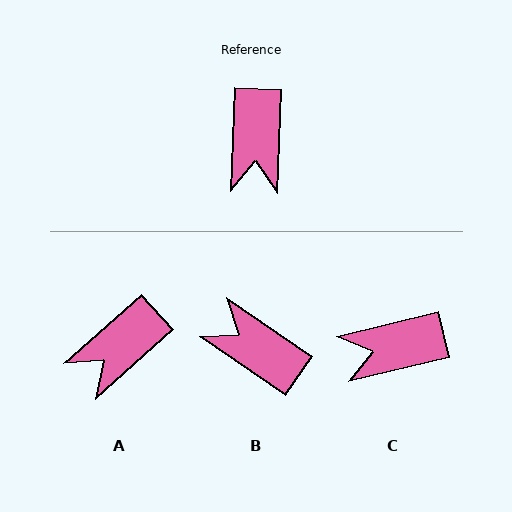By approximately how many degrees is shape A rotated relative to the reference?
Approximately 46 degrees clockwise.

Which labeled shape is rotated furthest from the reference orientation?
B, about 122 degrees away.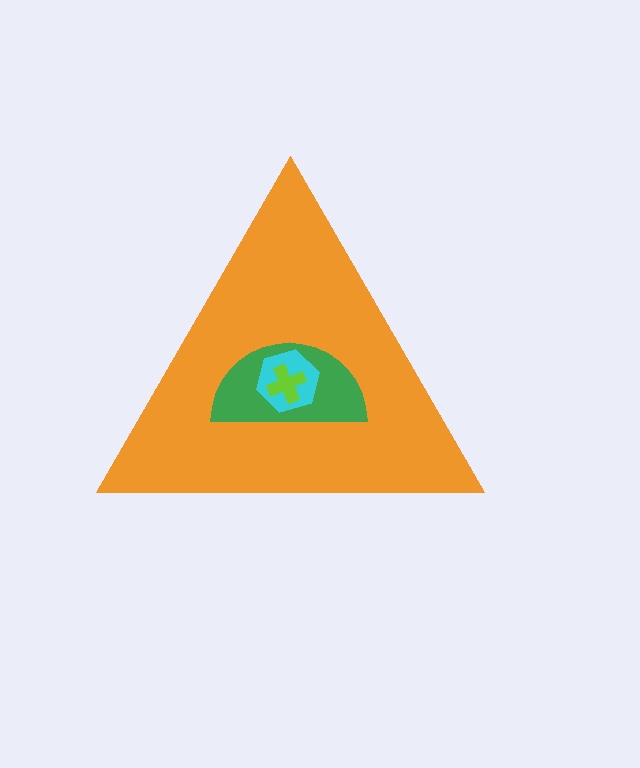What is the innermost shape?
The lime cross.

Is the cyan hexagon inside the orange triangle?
Yes.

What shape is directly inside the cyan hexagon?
The lime cross.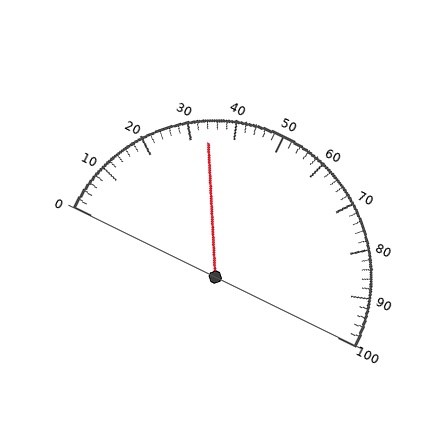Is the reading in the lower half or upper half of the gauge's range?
The reading is in the lower half of the range (0 to 100).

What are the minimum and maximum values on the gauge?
The gauge ranges from 0 to 100.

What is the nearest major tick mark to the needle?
The nearest major tick mark is 30.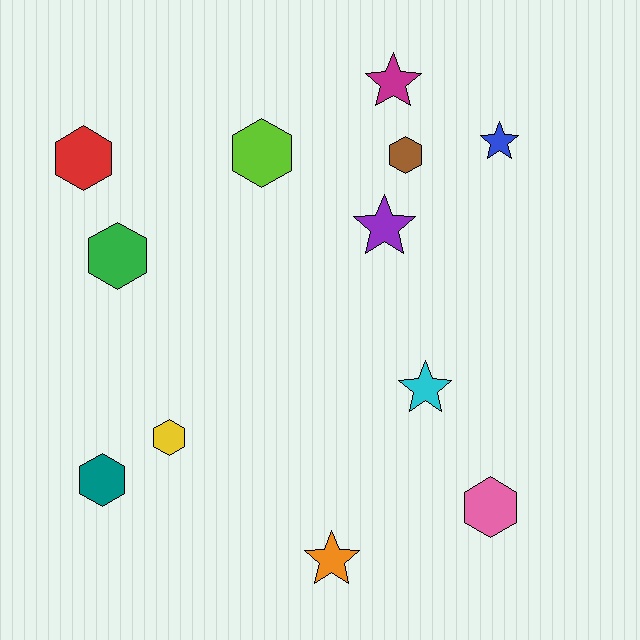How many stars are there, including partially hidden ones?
There are 5 stars.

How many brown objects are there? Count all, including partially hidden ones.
There is 1 brown object.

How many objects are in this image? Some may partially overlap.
There are 12 objects.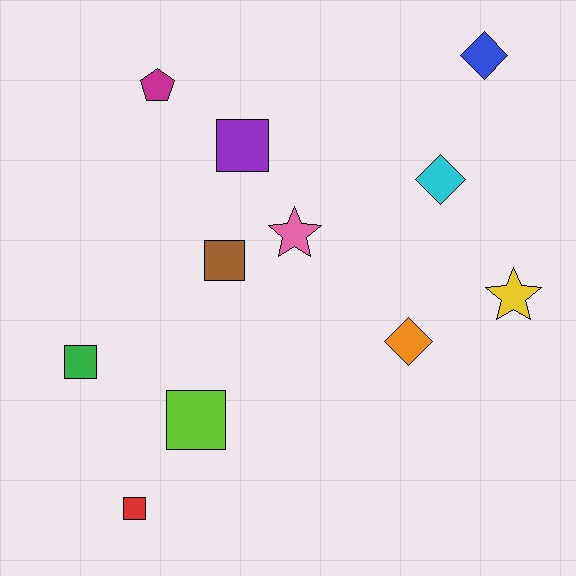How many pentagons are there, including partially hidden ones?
There is 1 pentagon.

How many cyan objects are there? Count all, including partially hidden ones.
There is 1 cyan object.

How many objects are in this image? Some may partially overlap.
There are 11 objects.